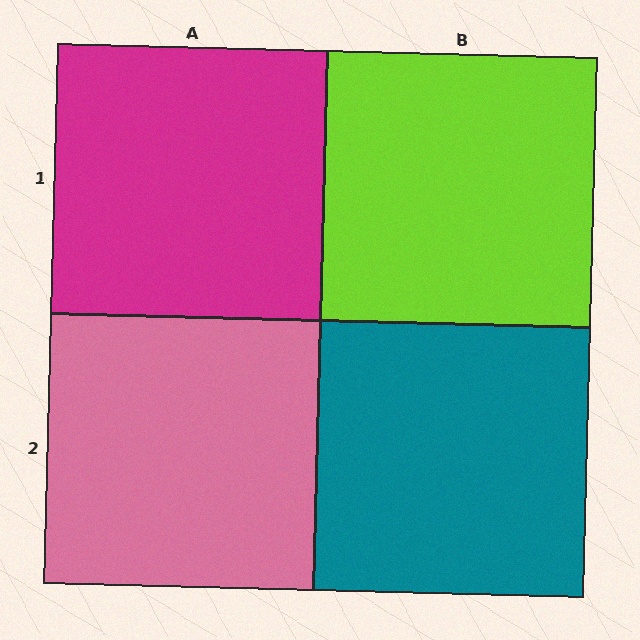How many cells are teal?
1 cell is teal.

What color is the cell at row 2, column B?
Teal.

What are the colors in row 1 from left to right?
Magenta, lime.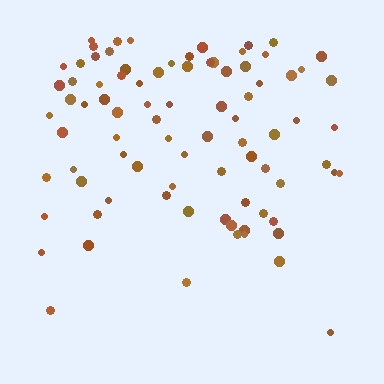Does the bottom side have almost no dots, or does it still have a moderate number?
Still a moderate number, just noticeably fewer than the top.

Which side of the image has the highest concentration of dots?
The top.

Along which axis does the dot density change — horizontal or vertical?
Vertical.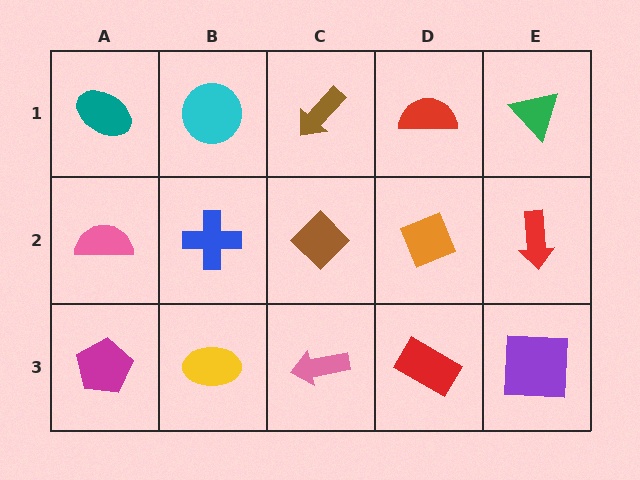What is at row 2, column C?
A brown diamond.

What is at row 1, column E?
A green triangle.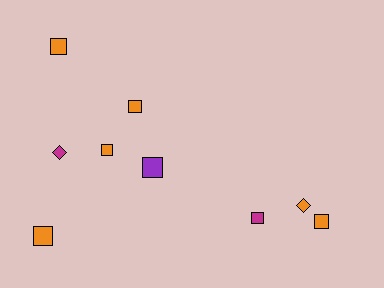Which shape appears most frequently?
Square, with 7 objects.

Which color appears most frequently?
Orange, with 6 objects.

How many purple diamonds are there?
There are no purple diamonds.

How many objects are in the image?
There are 9 objects.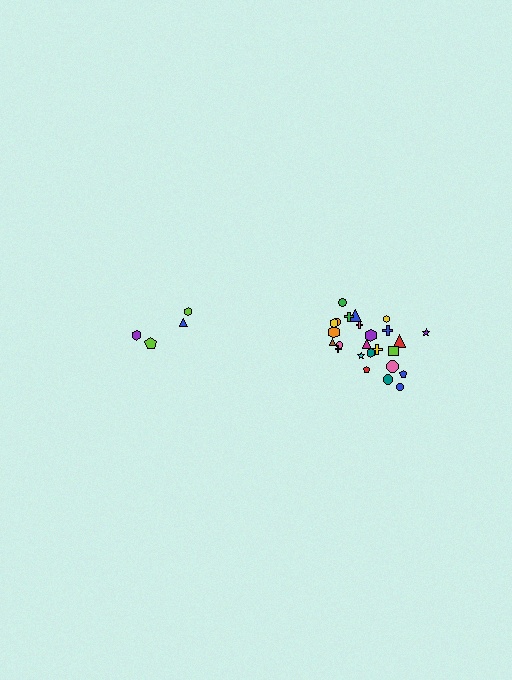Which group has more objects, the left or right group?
The right group.